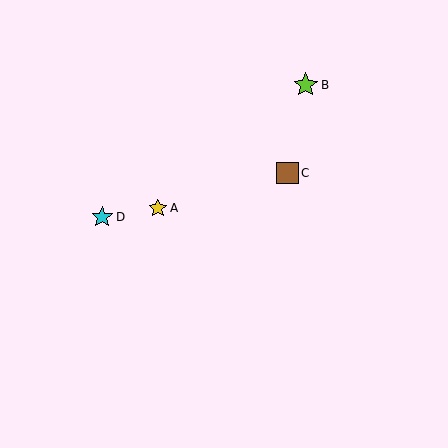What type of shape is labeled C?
Shape C is a brown square.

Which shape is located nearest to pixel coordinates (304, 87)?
The lime star (labeled B) at (306, 85) is nearest to that location.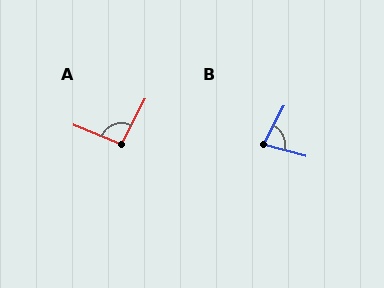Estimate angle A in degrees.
Approximately 95 degrees.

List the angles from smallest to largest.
B (77°), A (95°).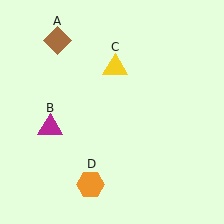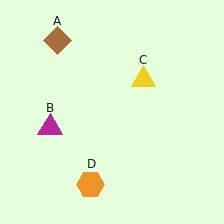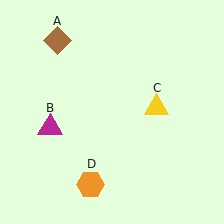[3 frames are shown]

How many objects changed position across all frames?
1 object changed position: yellow triangle (object C).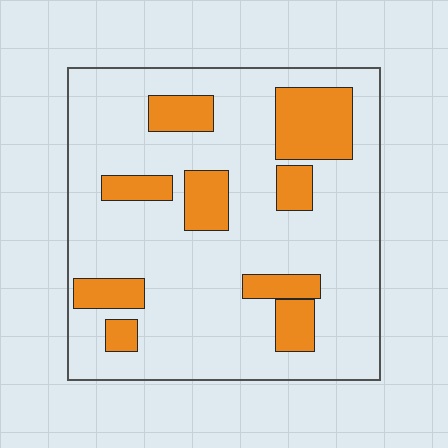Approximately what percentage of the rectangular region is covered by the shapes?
Approximately 20%.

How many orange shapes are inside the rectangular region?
9.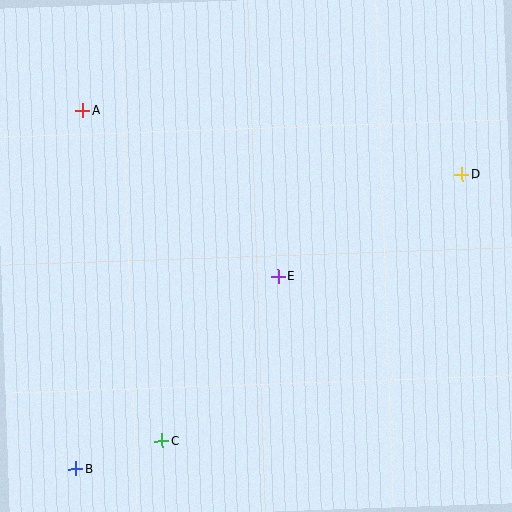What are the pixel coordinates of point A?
Point A is at (83, 111).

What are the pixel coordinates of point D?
Point D is at (462, 175).